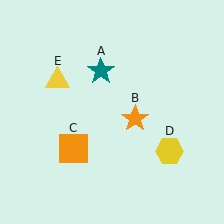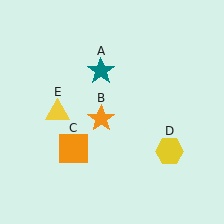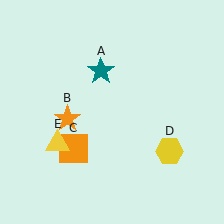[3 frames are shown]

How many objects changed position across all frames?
2 objects changed position: orange star (object B), yellow triangle (object E).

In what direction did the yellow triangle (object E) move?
The yellow triangle (object E) moved down.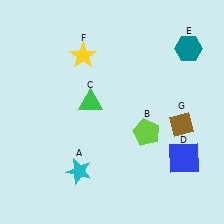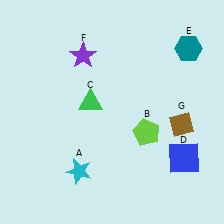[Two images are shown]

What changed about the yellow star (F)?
In Image 1, F is yellow. In Image 2, it changed to purple.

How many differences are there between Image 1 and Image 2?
There is 1 difference between the two images.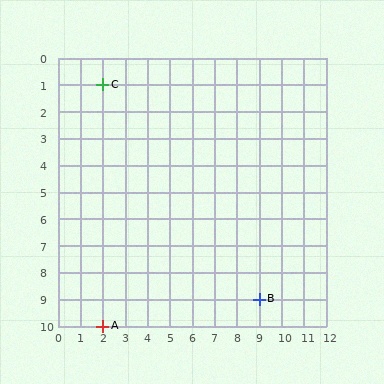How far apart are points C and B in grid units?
Points C and B are 7 columns and 8 rows apart (about 10.6 grid units diagonally).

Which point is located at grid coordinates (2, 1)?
Point C is at (2, 1).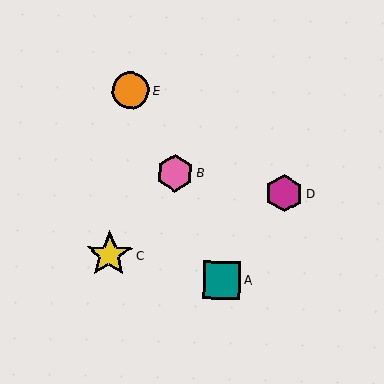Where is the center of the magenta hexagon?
The center of the magenta hexagon is at (284, 193).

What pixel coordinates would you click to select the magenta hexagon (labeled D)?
Click at (284, 193) to select the magenta hexagon D.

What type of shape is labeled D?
Shape D is a magenta hexagon.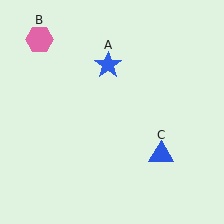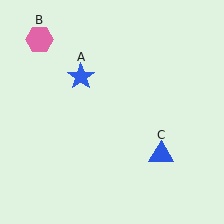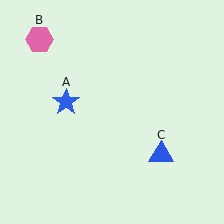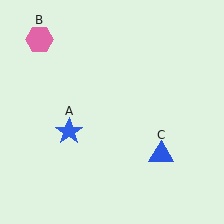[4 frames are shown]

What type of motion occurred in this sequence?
The blue star (object A) rotated counterclockwise around the center of the scene.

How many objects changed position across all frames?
1 object changed position: blue star (object A).